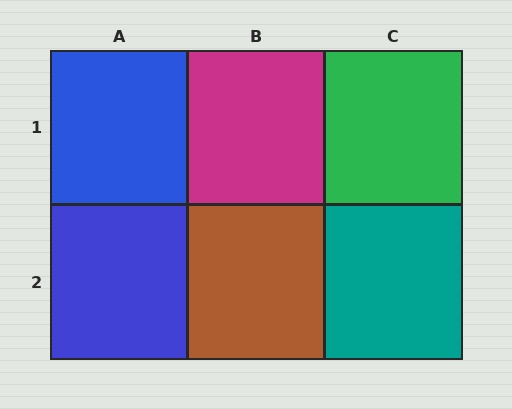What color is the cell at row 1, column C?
Green.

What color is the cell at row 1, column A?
Blue.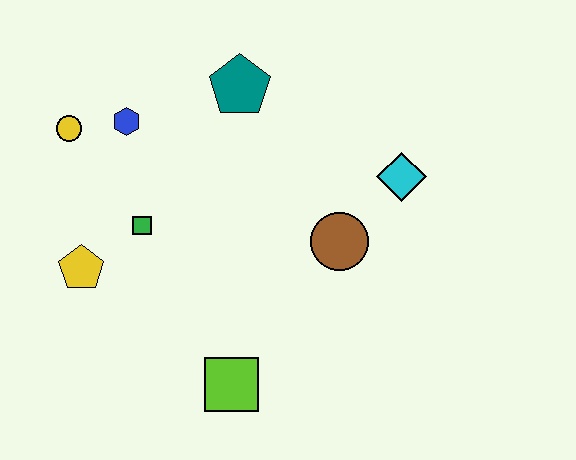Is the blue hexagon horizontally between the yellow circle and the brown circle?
Yes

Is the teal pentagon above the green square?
Yes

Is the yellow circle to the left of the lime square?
Yes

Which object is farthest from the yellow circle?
The cyan diamond is farthest from the yellow circle.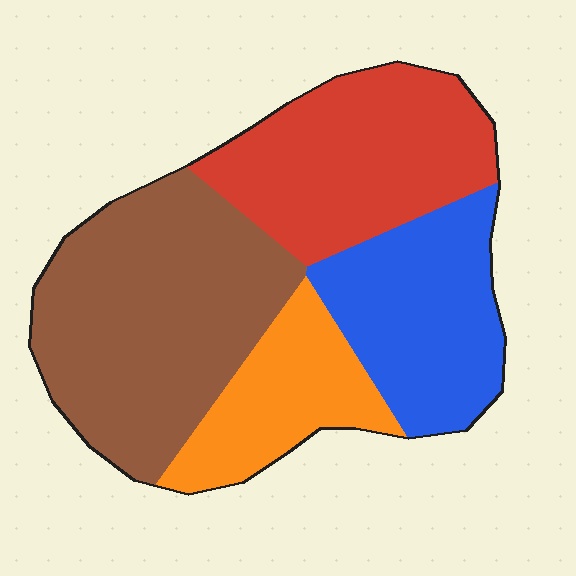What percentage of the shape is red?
Red takes up between a quarter and a half of the shape.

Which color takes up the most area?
Brown, at roughly 35%.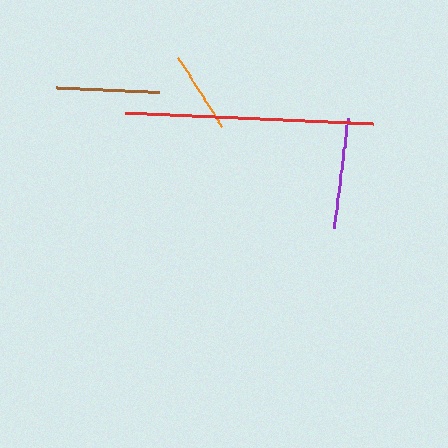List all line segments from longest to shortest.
From longest to shortest: red, purple, brown, orange.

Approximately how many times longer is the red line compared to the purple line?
The red line is approximately 2.2 times the length of the purple line.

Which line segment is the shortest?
The orange line is the shortest at approximately 82 pixels.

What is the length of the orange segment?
The orange segment is approximately 82 pixels long.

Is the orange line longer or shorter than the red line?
The red line is longer than the orange line.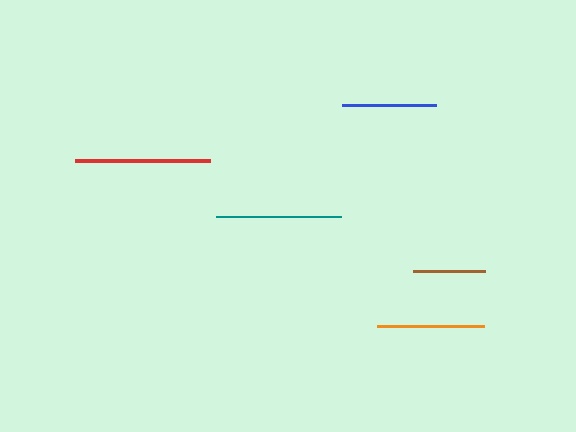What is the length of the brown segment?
The brown segment is approximately 72 pixels long.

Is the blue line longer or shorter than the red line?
The red line is longer than the blue line.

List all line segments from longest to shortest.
From longest to shortest: red, teal, orange, blue, brown.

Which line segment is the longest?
The red line is the longest at approximately 135 pixels.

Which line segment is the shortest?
The brown line is the shortest at approximately 72 pixels.